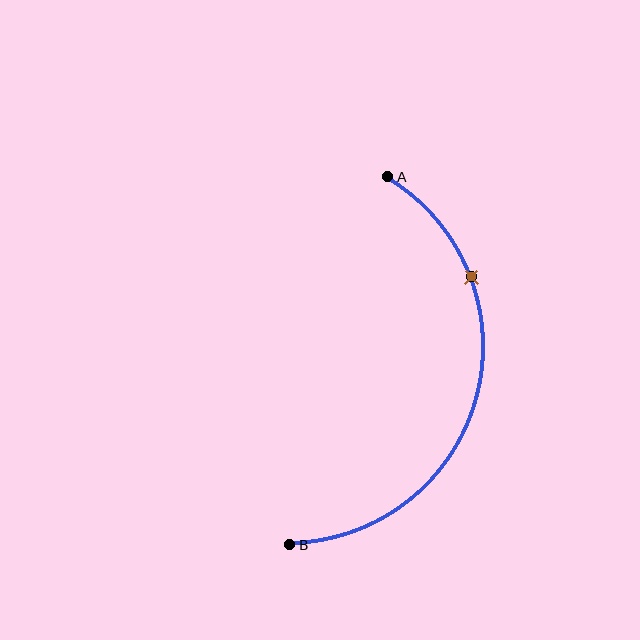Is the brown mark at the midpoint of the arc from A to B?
No. The brown mark lies on the arc but is closer to endpoint A. The arc midpoint would be at the point on the curve equidistant along the arc from both A and B.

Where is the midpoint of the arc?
The arc midpoint is the point on the curve farthest from the straight line joining A and B. It sits to the right of that line.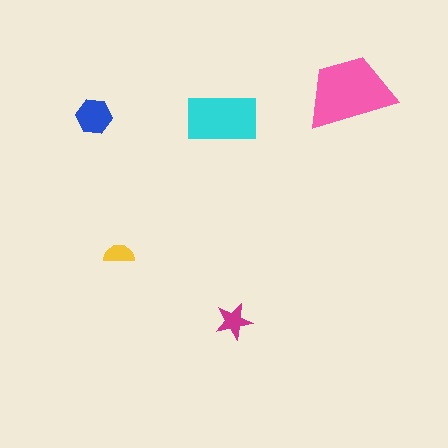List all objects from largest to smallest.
The pink trapezoid, the cyan rectangle, the blue hexagon, the magenta star, the yellow semicircle.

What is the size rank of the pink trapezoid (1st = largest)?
1st.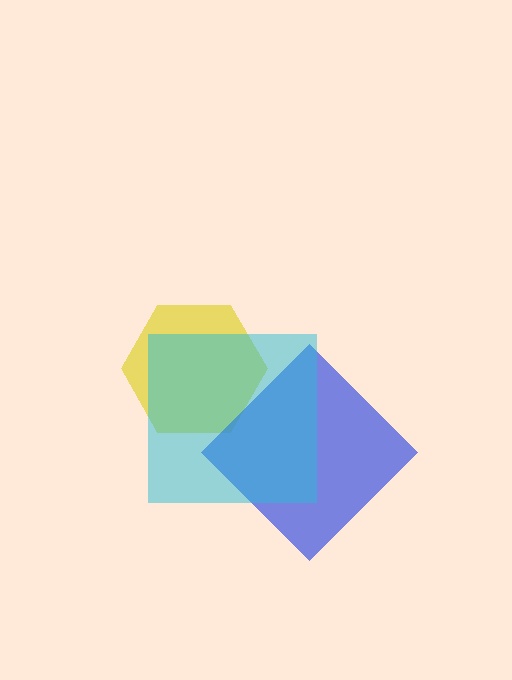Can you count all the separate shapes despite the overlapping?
Yes, there are 3 separate shapes.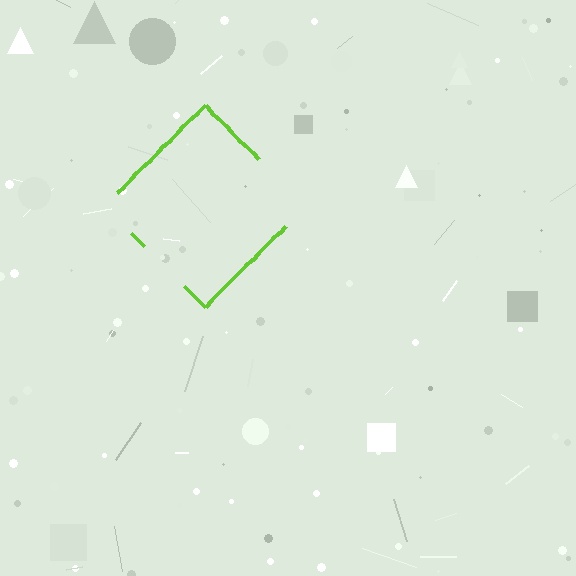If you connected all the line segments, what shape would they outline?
They would outline a diamond.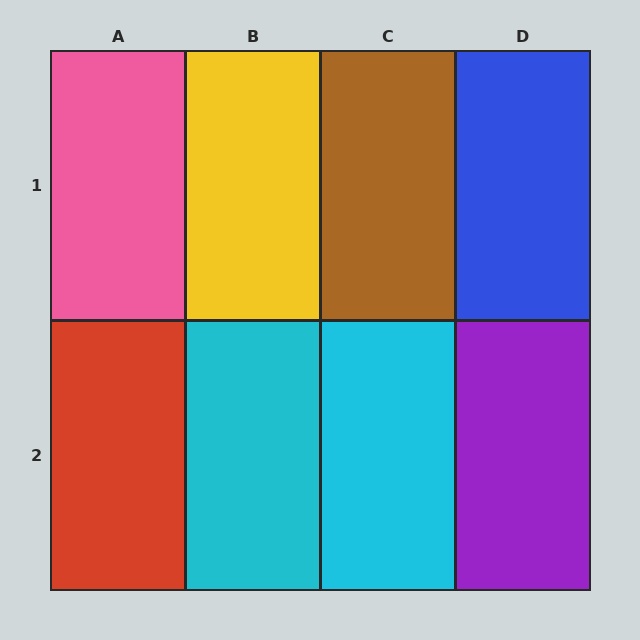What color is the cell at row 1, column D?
Blue.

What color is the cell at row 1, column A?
Pink.